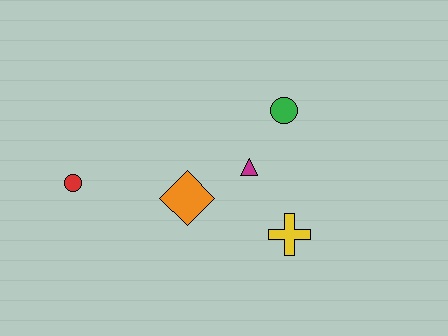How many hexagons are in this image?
There are no hexagons.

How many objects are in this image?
There are 5 objects.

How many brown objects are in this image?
There are no brown objects.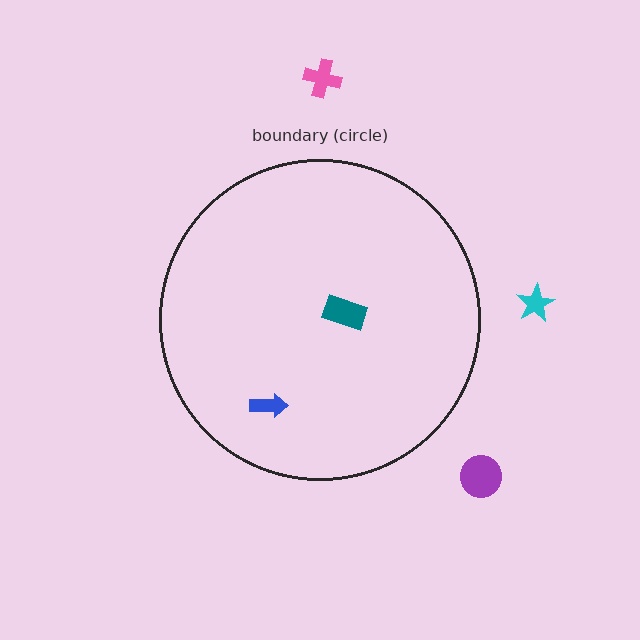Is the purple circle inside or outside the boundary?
Outside.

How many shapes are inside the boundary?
2 inside, 3 outside.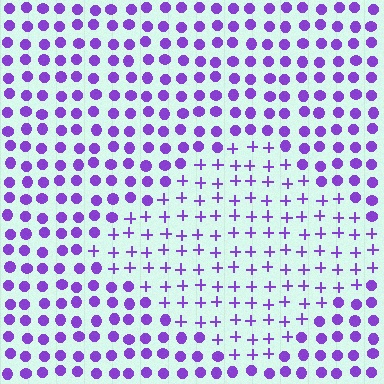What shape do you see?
I see a diamond.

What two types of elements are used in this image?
The image uses plus signs inside the diamond region and circles outside it.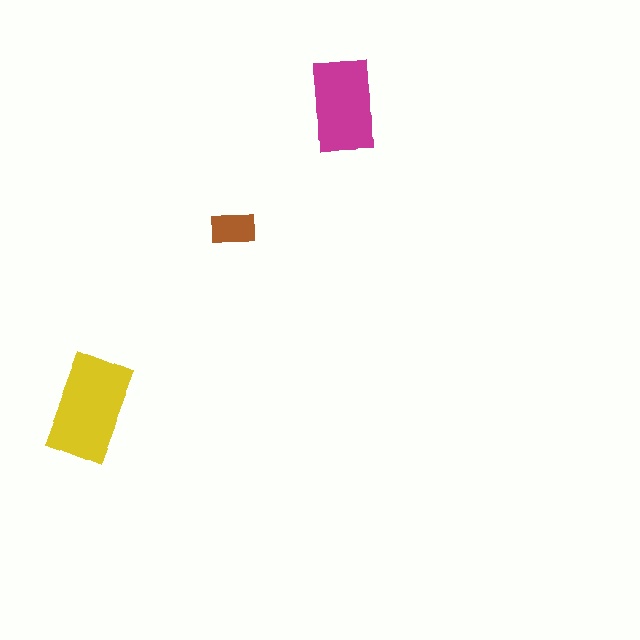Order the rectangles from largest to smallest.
the yellow one, the magenta one, the brown one.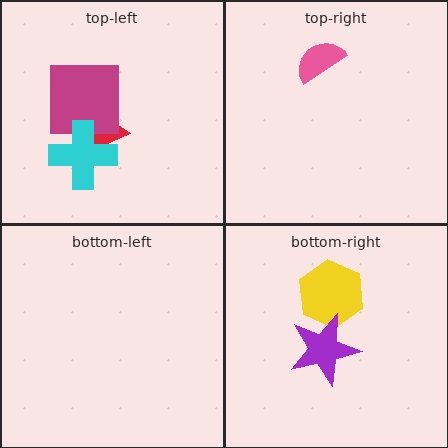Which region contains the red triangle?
The top-left region.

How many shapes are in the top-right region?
1.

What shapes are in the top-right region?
The pink semicircle.